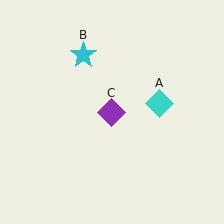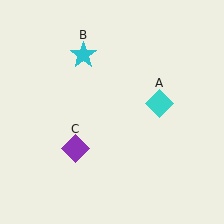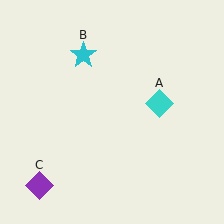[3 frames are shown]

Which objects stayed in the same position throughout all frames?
Cyan diamond (object A) and cyan star (object B) remained stationary.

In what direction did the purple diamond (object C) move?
The purple diamond (object C) moved down and to the left.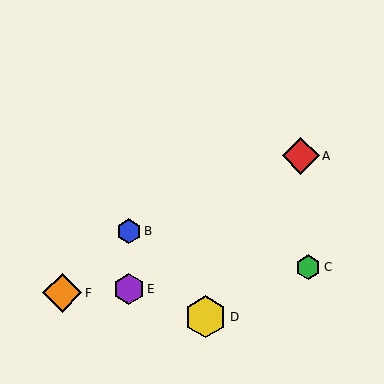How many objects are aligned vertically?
2 objects (B, E) are aligned vertically.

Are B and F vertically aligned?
No, B is at x≈129 and F is at x≈62.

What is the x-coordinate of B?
Object B is at x≈129.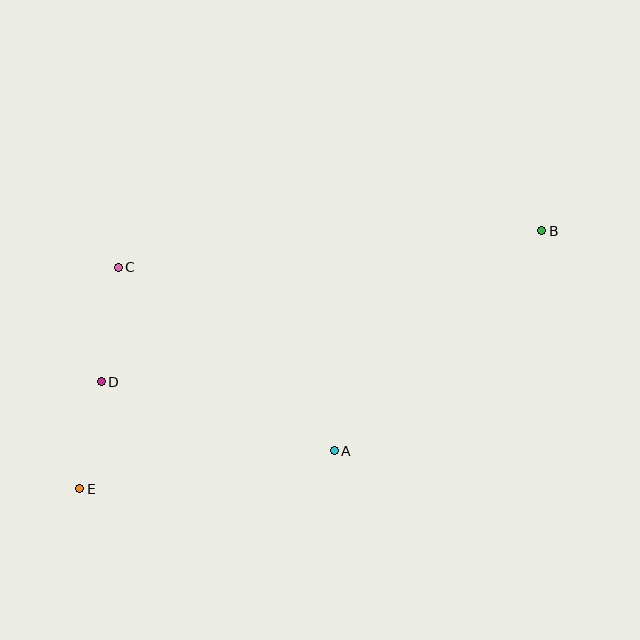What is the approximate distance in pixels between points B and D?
The distance between B and D is approximately 466 pixels.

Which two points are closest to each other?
Points D and E are closest to each other.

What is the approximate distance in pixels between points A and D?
The distance between A and D is approximately 243 pixels.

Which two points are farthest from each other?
Points B and E are farthest from each other.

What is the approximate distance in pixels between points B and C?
The distance between B and C is approximately 425 pixels.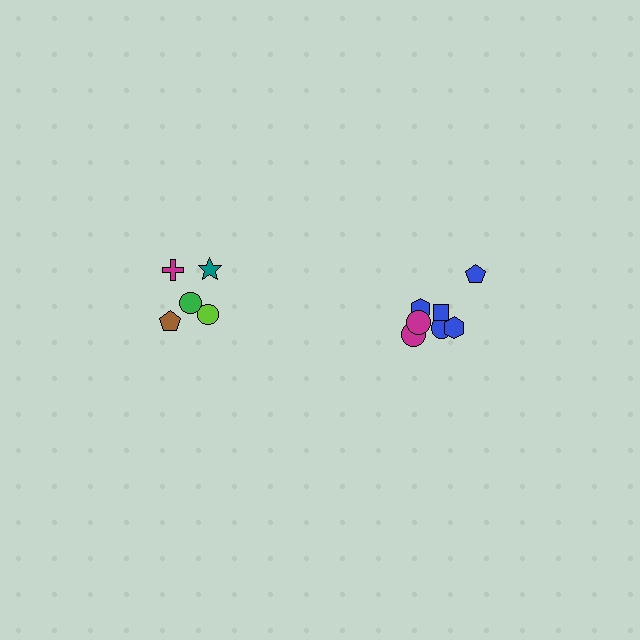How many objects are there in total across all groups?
There are 12 objects.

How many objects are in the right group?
There are 7 objects.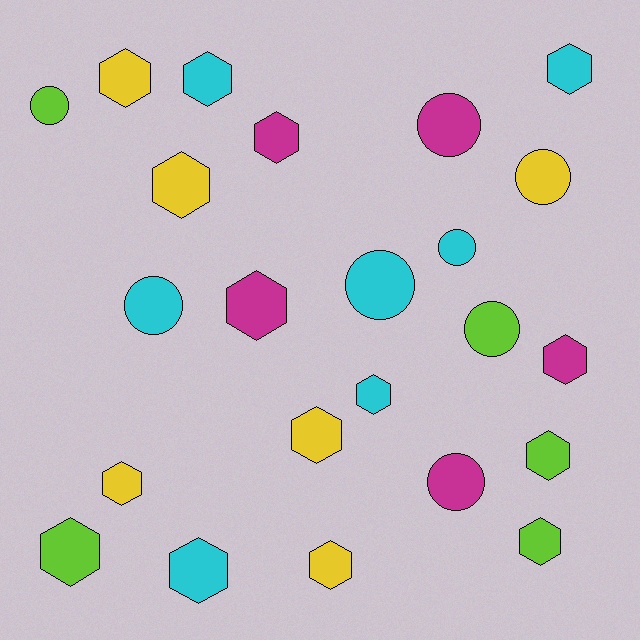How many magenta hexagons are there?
There are 3 magenta hexagons.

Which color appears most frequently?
Cyan, with 7 objects.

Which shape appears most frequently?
Hexagon, with 15 objects.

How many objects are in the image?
There are 23 objects.